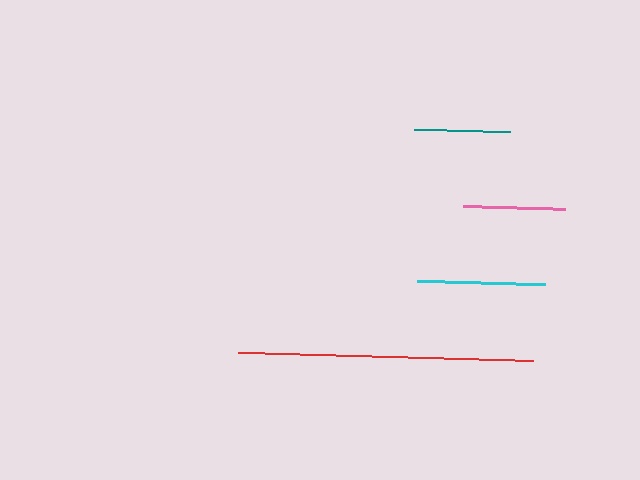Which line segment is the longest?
The red line is the longest at approximately 296 pixels.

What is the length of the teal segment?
The teal segment is approximately 97 pixels long.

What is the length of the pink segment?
The pink segment is approximately 102 pixels long.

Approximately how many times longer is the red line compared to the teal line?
The red line is approximately 3.1 times the length of the teal line.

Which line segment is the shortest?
The teal line is the shortest at approximately 97 pixels.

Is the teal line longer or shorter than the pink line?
The pink line is longer than the teal line.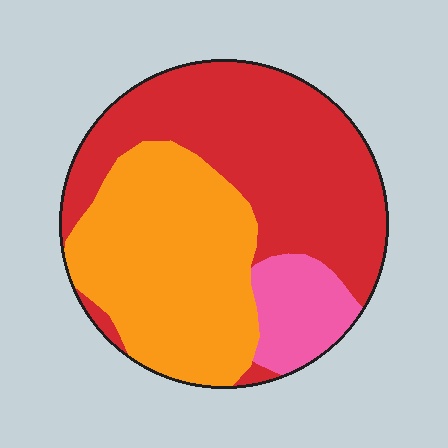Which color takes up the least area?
Pink, at roughly 10%.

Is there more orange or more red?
Red.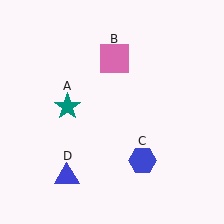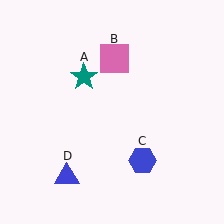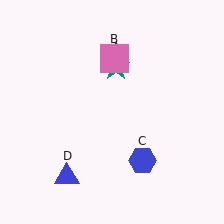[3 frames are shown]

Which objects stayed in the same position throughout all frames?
Pink square (object B) and blue hexagon (object C) and blue triangle (object D) remained stationary.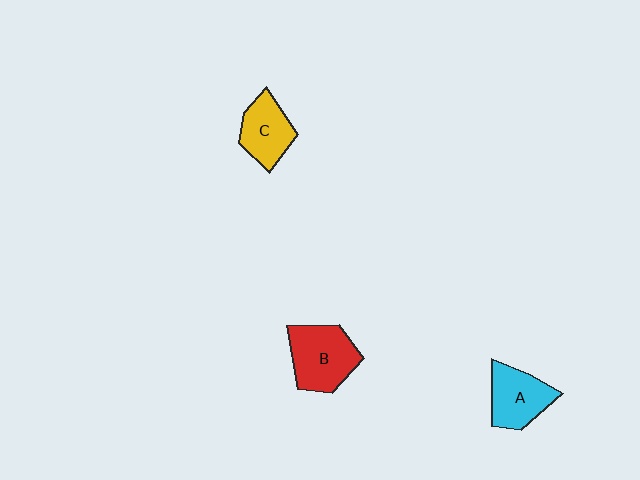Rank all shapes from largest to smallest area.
From largest to smallest: B (red), A (cyan), C (yellow).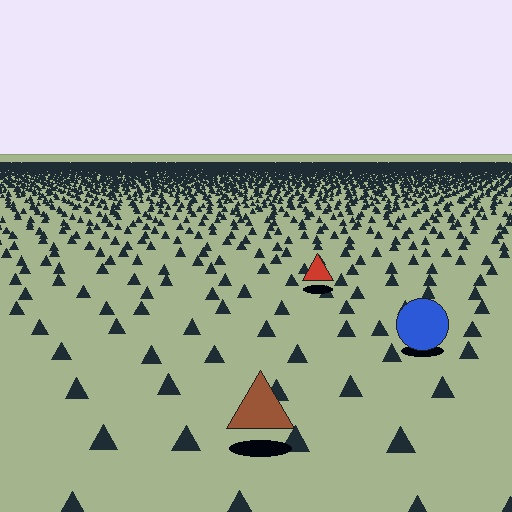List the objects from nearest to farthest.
From nearest to farthest: the brown triangle, the blue circle, the red triangle.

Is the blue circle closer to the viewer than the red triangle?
Yes. The blue circle is closer — you can tell from the texture gradient: the ground texture is coarser near it.